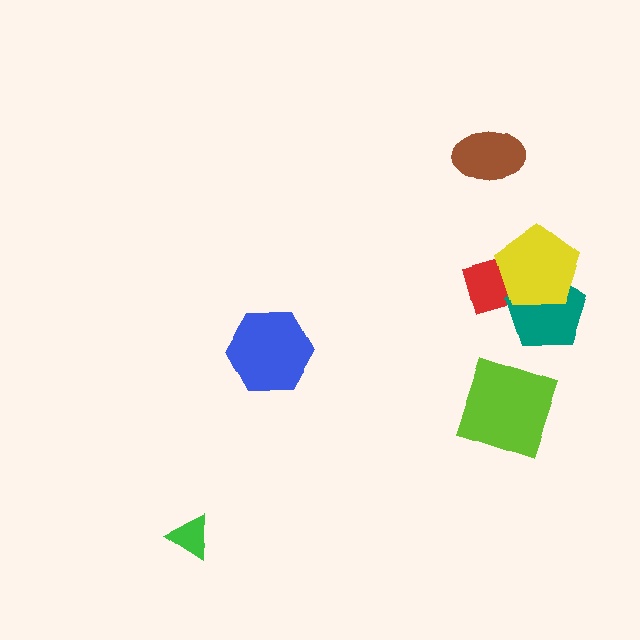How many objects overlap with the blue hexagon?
0 objects overlap with the blue hexagon.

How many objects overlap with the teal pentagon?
2 objects overlap with the teal pentagon.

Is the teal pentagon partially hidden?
Yes, it is partially covered by another shape.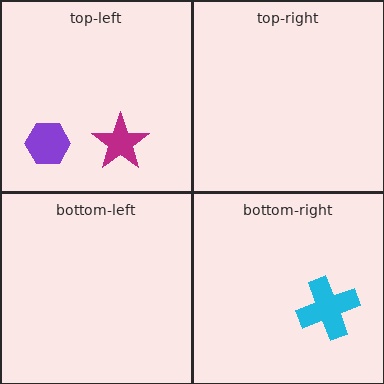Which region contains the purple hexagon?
The top-left region.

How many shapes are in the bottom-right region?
1.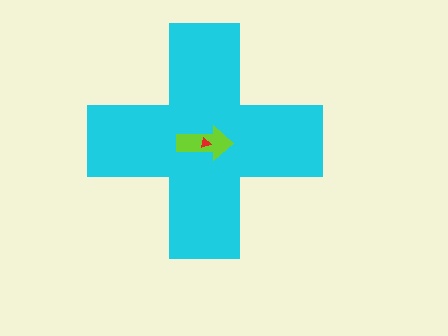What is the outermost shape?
The cyan cross.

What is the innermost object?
The red triangle.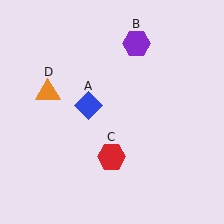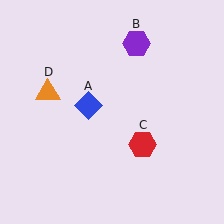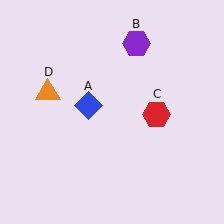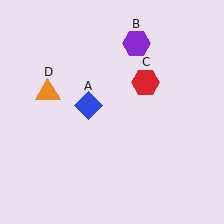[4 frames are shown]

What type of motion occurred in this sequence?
The red hexagon (object C) rotated counterclockwise around the center of the scene.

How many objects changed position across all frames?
1 object changed position: red hexagon (object C).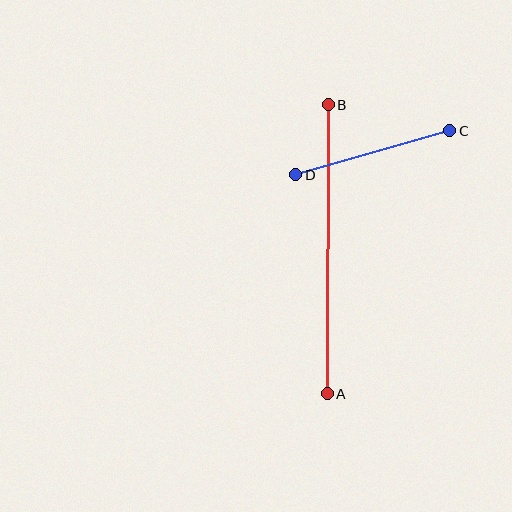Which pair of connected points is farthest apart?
Points A and B are farthest apart.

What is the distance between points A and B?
The distance is approximately 289 pixels.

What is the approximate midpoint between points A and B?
The midpoint is at approximately (328, 249) pixels.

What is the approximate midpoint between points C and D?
The midpoint is at approximately (373, 153) pixels.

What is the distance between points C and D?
The distance is approximately 160 pixels.